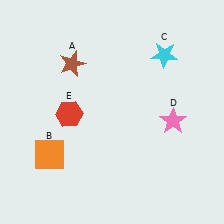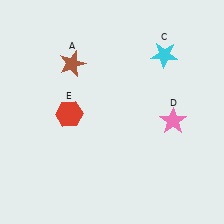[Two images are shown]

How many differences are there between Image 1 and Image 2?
There is 1 difference between the two images.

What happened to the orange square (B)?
The orange square (B) was removed in Image 2. It was in the bottom-left area of Image 1.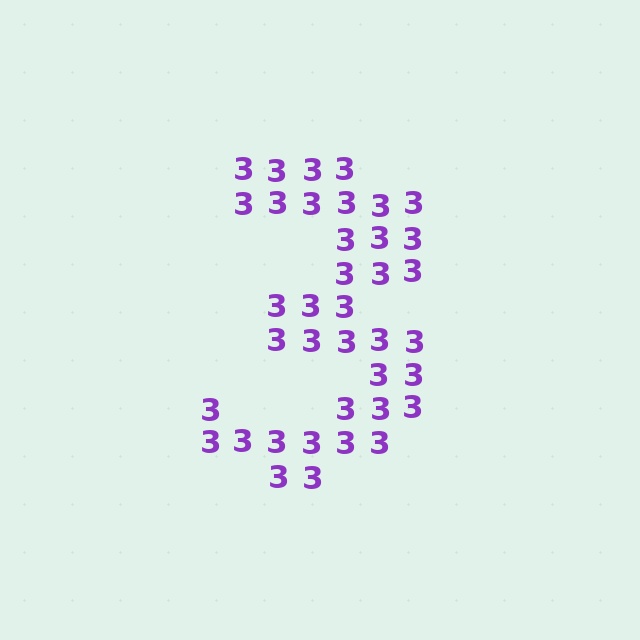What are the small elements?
The small elements are digit 3's.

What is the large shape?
The large shape is the digit 3.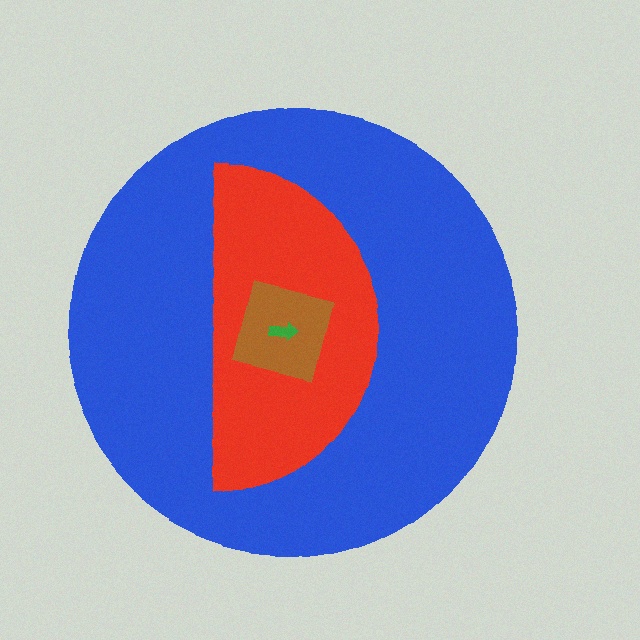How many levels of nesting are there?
4.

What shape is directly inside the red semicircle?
The brown square.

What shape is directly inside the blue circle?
The red semicircle.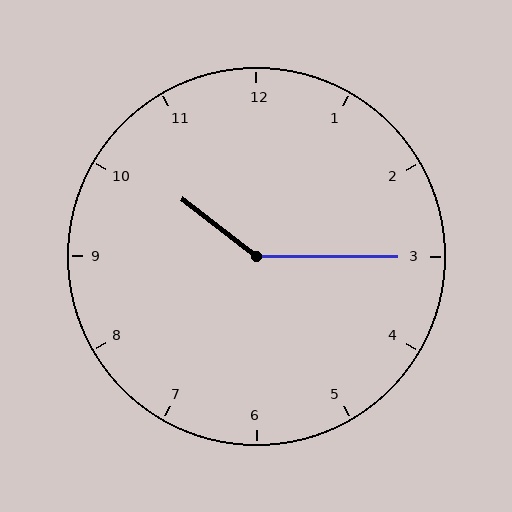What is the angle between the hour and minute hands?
Approximately 142 degrees.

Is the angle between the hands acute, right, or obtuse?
It is obtuse.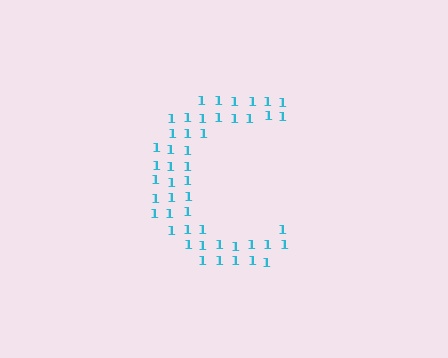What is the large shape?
The large shape is the letter C.